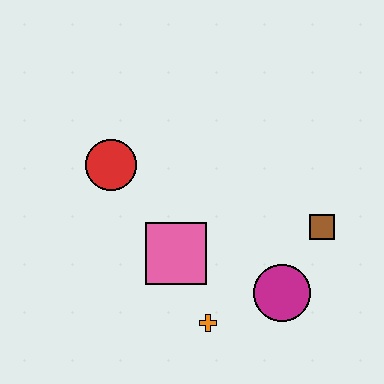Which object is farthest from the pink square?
The brown square is farthest from the pink square.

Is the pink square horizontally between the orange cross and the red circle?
Yes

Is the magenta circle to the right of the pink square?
Yes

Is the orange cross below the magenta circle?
Yes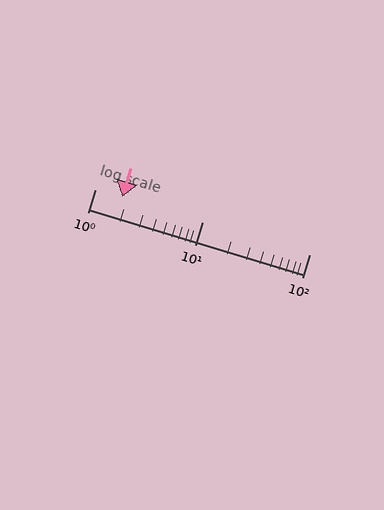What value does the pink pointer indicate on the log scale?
The pointer indicates approximately 1.8.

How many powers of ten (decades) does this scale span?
The scale spans 2 decades, from 1 to 100.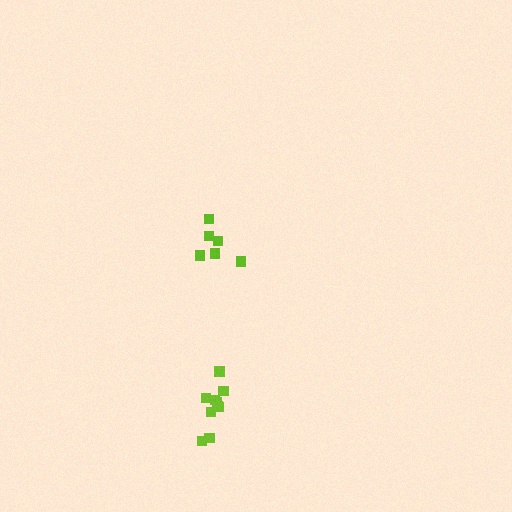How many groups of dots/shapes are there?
There are 2 groups.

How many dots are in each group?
Group 1: 6 dots, Group 2: 10 dots (16 total).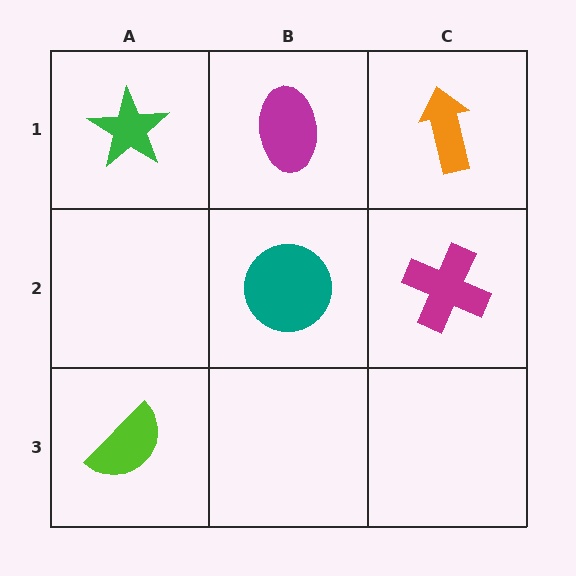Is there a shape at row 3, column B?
No, that cell is empty.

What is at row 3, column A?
A lime semicircle.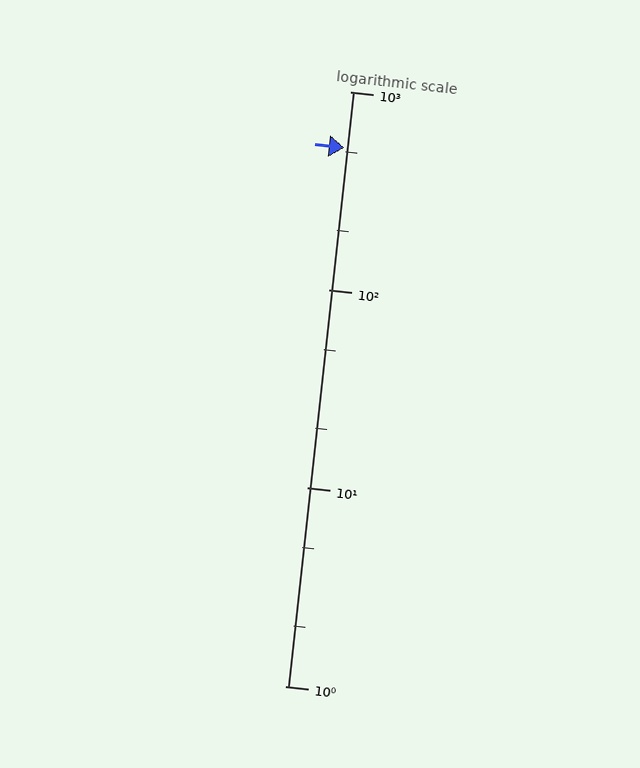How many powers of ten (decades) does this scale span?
The scale spans 3 decades, from 1 to 1000.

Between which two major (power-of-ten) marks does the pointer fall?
The pointer is between 100 and 1000.